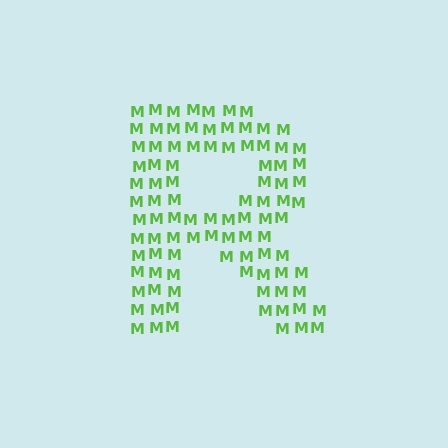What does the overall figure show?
The overall figure shows the letter R.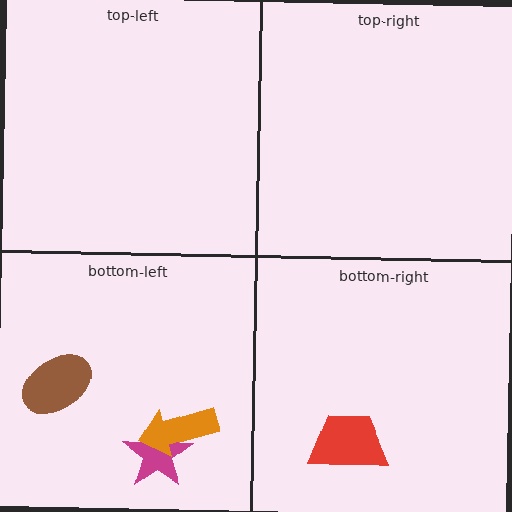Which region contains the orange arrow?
The bottom-left region.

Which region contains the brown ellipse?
The bottom-left region.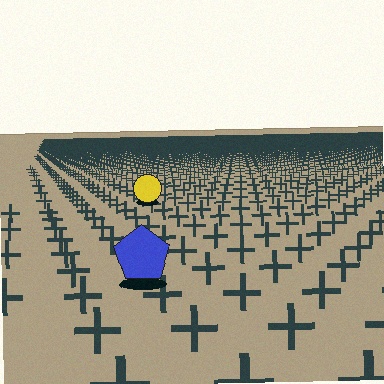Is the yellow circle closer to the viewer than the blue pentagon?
No. The blue pentagon is closer — you can tell from the texture gradient: the ground texture is coarser near it.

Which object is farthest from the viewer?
The yellow circle is farthest from the viewer. It appears smaller and the ground texture around it is denser.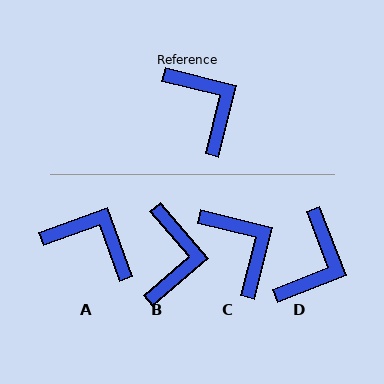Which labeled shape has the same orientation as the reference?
C.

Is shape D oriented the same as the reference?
No, it is off by about 55 degrees.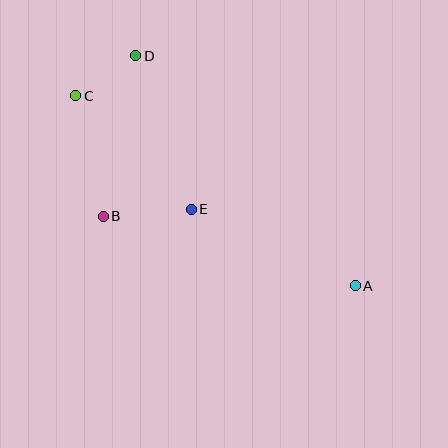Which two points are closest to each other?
Points C and D are closest to each other.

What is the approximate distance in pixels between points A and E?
The distance between A and E is approximately 181 pixels.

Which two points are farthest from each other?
Points A and C are farthest from each other.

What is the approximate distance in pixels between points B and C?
The distance between B and C is approximately 123 pixels.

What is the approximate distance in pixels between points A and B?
The distance between A and B is approximately 262 pixels.